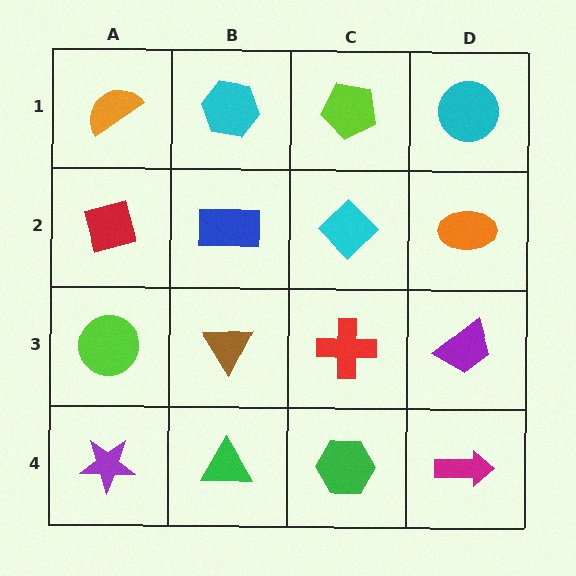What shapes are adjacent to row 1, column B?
A blue rectangle (row 2, column B), an orange semicircle (row 1, column A), a lime pentagon (row 1, column C).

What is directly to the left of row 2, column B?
A red diamond.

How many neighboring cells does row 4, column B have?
3.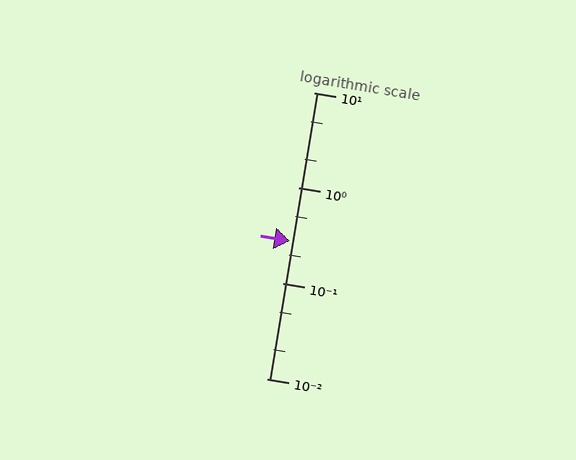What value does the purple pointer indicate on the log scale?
The pointer indicates approximately 0.28.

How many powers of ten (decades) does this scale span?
The scale spans 3 decades, from 0.01 to 10.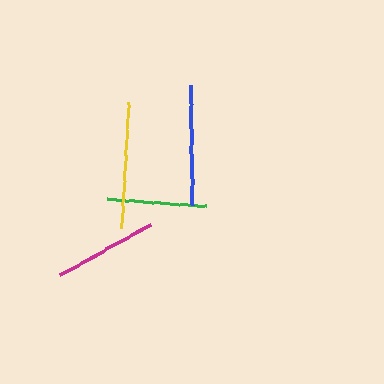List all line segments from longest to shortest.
From longest to shortest: yellow, blue, magenta, green.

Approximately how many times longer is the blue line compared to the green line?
The blue line is approximately 1.2 times the length of the green line.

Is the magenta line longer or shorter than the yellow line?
The yellow line is longer than the magenta line.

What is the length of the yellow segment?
The yellow segment is approximately 126 pixels long.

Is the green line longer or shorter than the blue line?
The blue line is longer than the green line.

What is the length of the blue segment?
The blue segment is approximately 120 pixels long.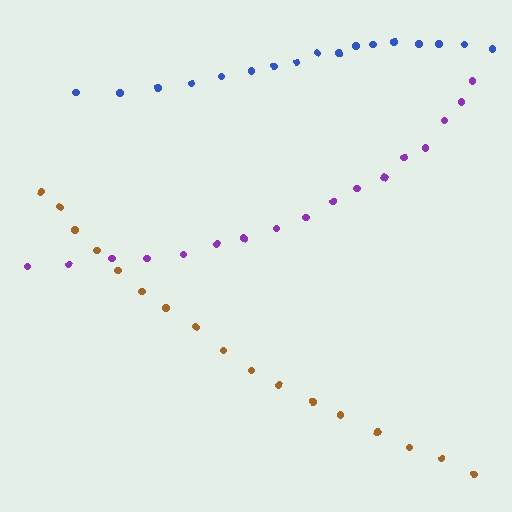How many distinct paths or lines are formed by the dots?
There are 3 distinct paths.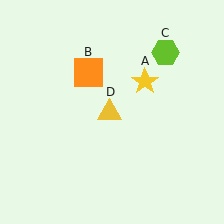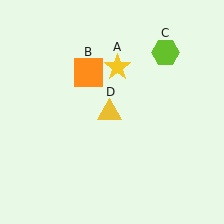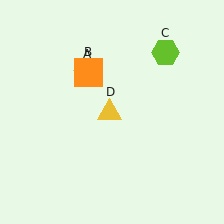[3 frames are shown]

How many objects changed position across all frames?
1 object changed position: yellow star (object A).